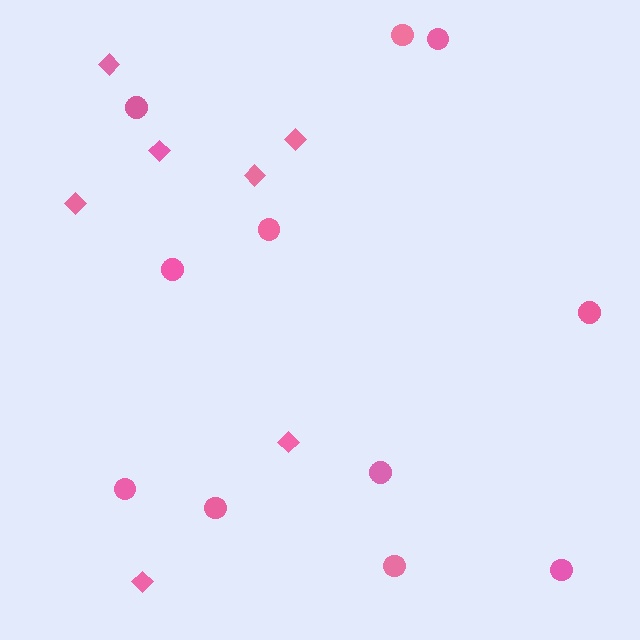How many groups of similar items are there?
There are 2 groups: one group of circles (11) and one group of diamonds (7).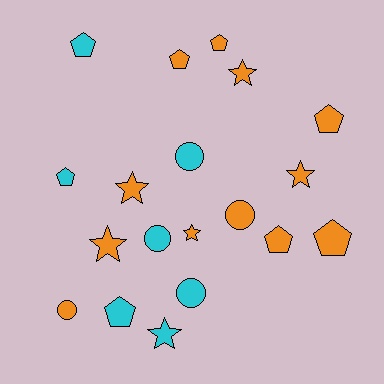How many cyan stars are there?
There is 1 cyan star.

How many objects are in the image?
There are 19 objects.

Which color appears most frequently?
Orange, with 12 objects.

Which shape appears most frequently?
Pentagon, with 8 objects.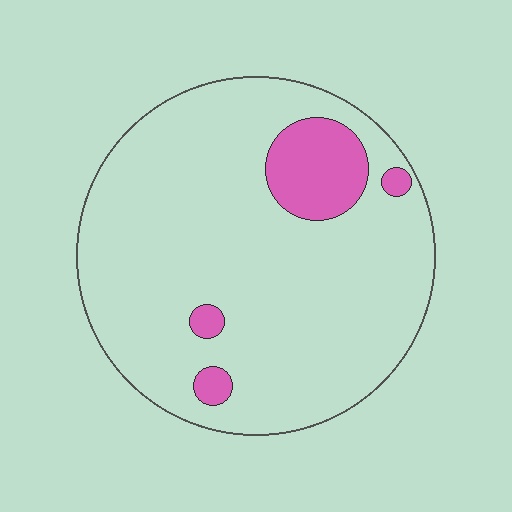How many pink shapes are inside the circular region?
4.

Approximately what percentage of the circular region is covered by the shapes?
Approximately 10%.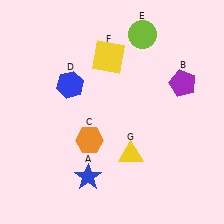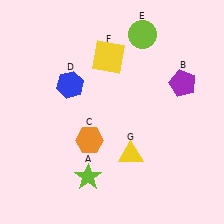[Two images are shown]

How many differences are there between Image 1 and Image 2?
There is 1 difference between the two images.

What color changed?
The star (A) changed from blue in Image 1 to lime in Image 2.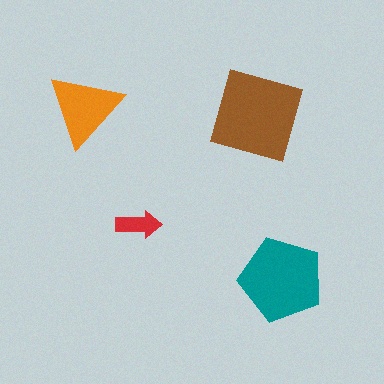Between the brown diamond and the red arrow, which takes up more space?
The brown diamond.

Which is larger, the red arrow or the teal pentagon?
The teal pentagon.